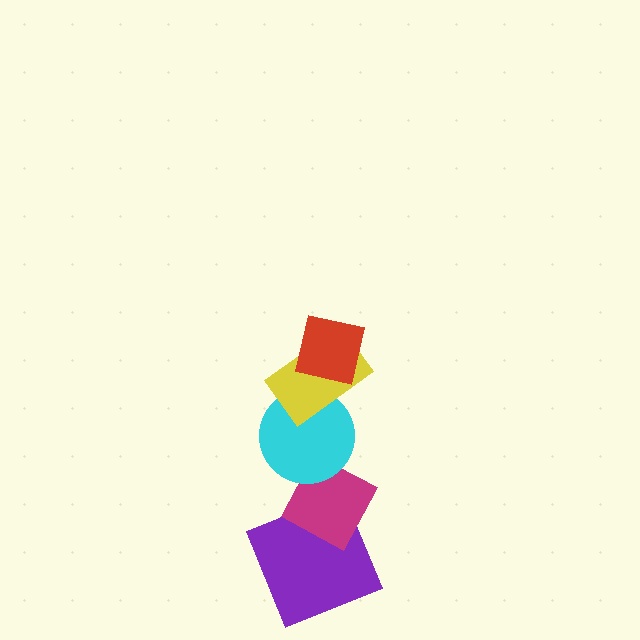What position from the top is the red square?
The red square is 1st from the top.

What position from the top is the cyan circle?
The cyan circle is 3rd from the top.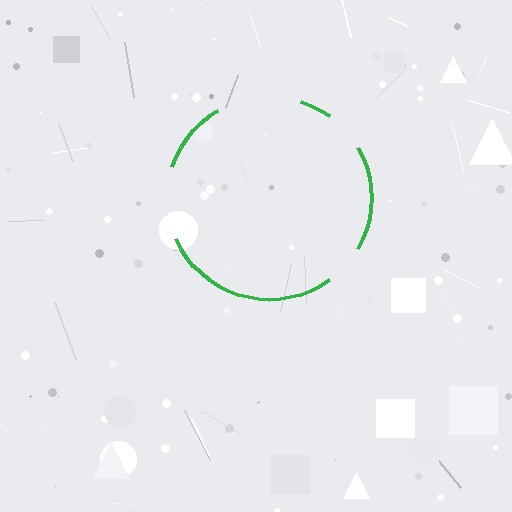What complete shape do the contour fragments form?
The contour fragments form a circle.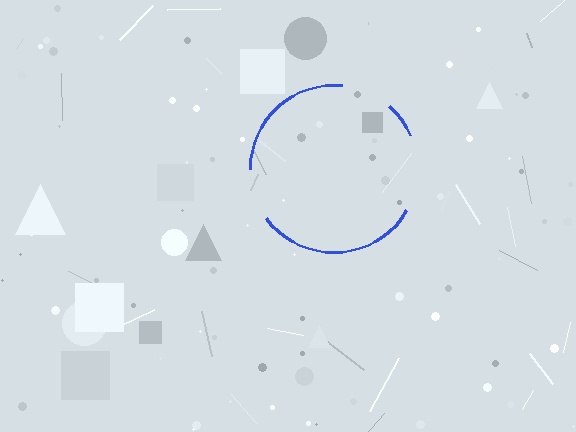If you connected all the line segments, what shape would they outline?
They would outline a circle.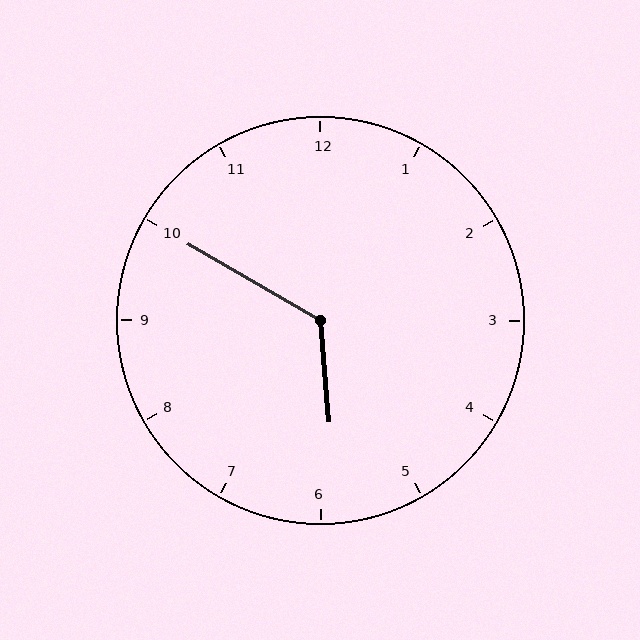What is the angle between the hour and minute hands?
Approximately 125 degrees.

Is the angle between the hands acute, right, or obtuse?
It is obtuse.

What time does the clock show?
5:50.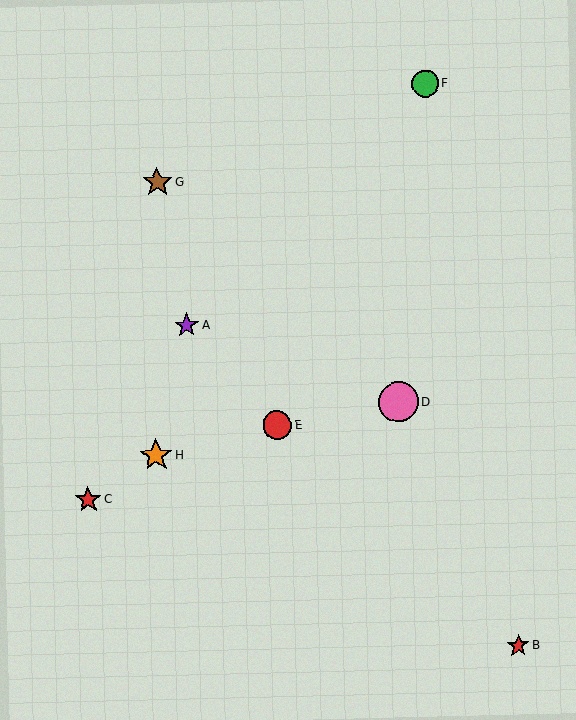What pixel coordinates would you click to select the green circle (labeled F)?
Click at (425, 84) to select the green circle F.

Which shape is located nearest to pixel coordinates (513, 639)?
The red star (labeled B) at (518, 646) is nearest to that location.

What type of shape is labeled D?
Shape D is a pink circle.